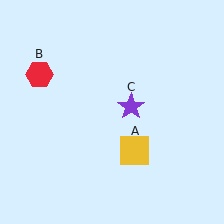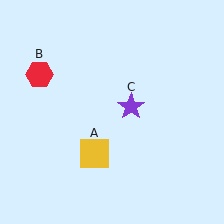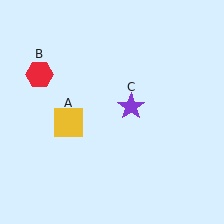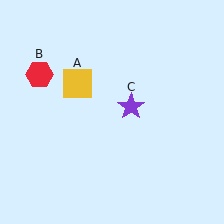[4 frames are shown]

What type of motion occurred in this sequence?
The yellow square (object A) rotated clockwise around the center of the scene.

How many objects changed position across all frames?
1 object changed position: yellow square (object A).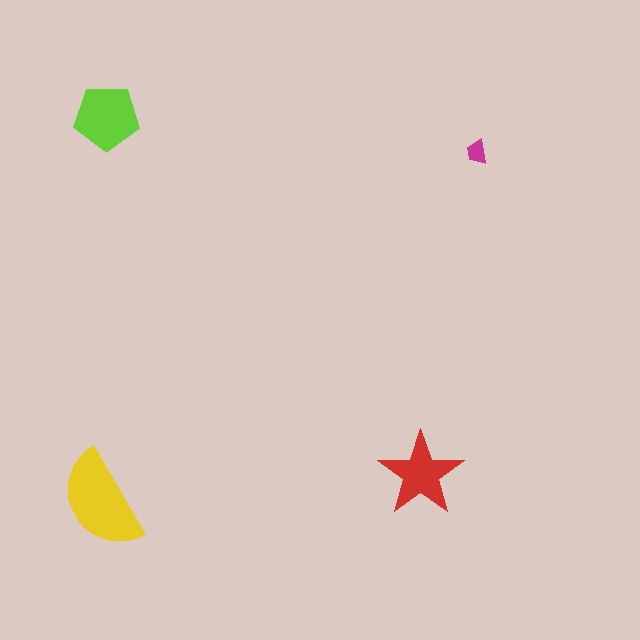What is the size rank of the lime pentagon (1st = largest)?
2nd.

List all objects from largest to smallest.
The yellow semicircle, the lime pentagon, the red star, the magenta trapezoid.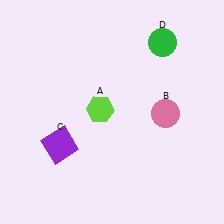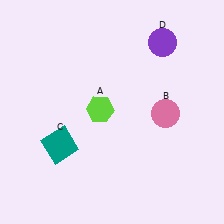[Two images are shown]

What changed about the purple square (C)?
In Image 1, C is purple. In Image 2, it changed to teal.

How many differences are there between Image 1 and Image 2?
There are 2 differences between the two images.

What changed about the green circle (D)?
In Image 1, D is green. In Image 2, it changed to purple.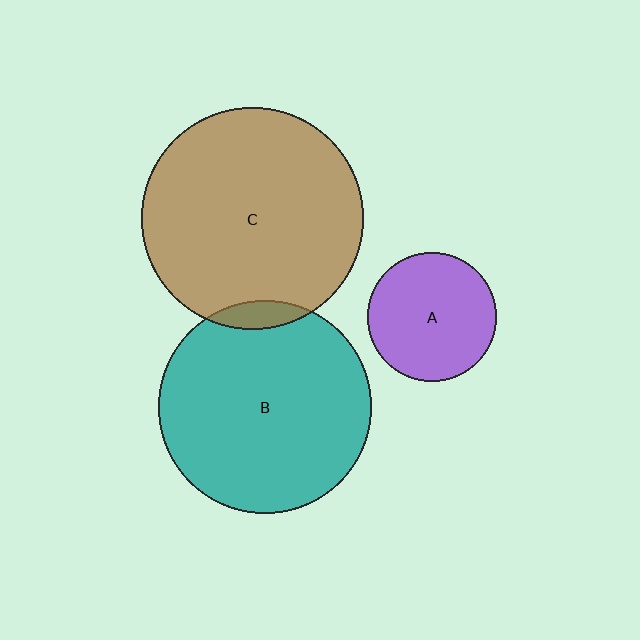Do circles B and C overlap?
Yes.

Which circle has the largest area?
Circle C (brown).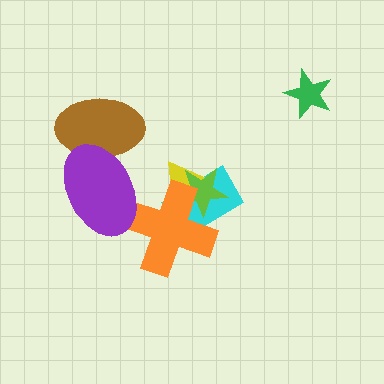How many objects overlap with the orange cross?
4 objects overlap with the orange cross.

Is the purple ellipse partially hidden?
No, no other shape covers it.